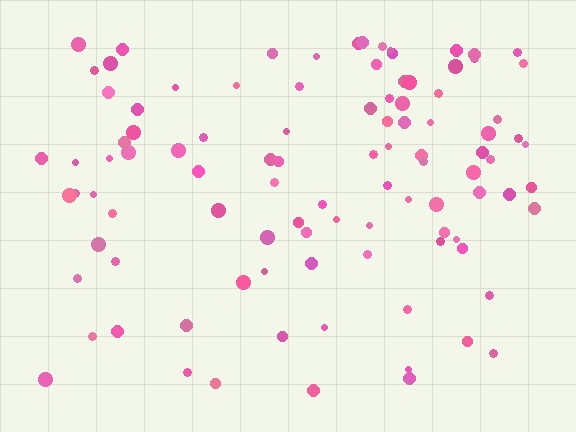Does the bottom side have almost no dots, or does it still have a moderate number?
Still a moderate number, just noticeably fewer than the top.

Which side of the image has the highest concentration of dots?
The top.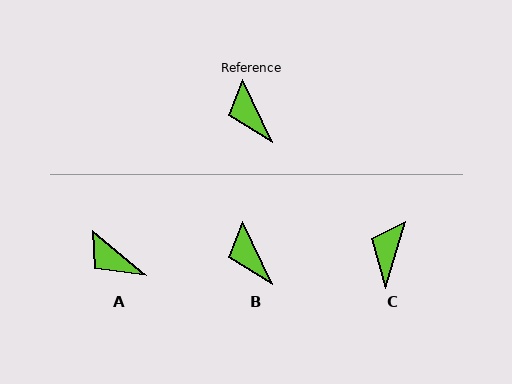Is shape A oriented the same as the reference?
No, it is off by about 25 degrees.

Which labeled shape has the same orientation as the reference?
B.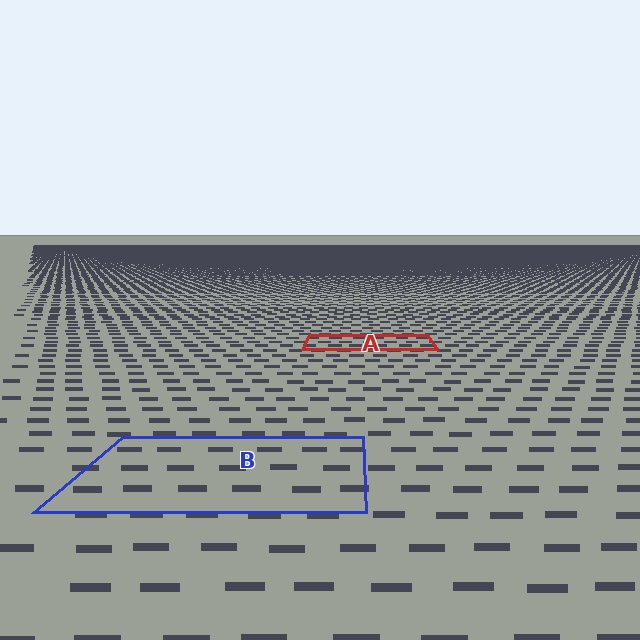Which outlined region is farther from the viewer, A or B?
Region A is farther from the viewer — the texture elements inside it appear smaller and more densely packed.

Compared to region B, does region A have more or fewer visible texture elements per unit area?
Region A has more texture elements per unit area — they are packed more densely because it is farther away.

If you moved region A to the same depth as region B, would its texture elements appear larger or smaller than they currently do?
They would appear larger. At a closer depth, the same texture elements are projected at a bigger on-screen size.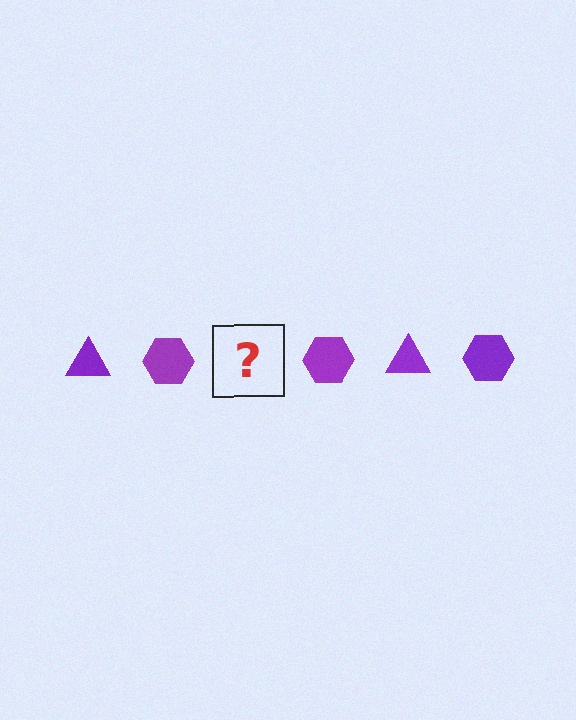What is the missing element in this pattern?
The missing element is a purple triangle.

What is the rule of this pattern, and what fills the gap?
The rule is that the pattern cycles through triangle, hexagon shapes in purple. The gap should be filled with a purple triangle.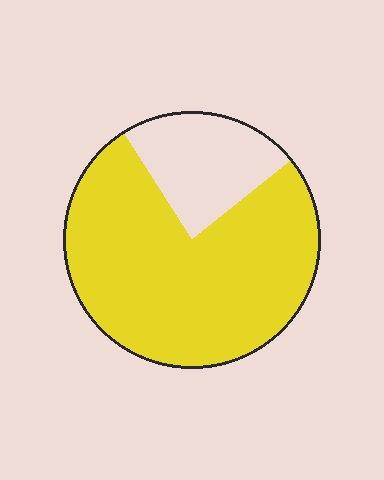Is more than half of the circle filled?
Yes.